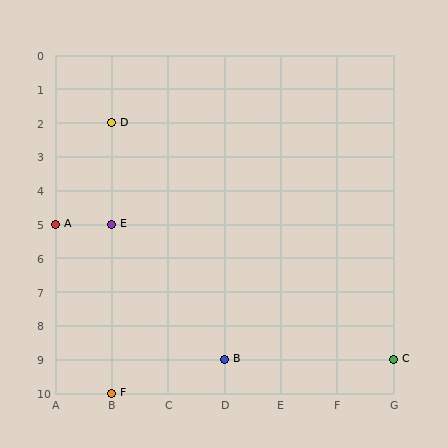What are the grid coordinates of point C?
Point C is at grid coordinates (G, 9).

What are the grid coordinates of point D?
Point D is at grid coordinates (B, 2).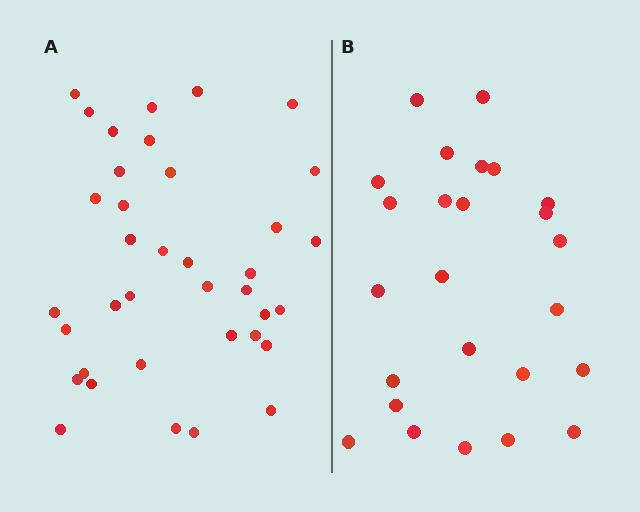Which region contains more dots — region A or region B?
Region A (the left region) has more dots.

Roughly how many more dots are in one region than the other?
Region A has roughly 12 or so more dots than region B.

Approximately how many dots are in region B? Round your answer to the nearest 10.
About 20 dots. (The exact count is 25, which rounds to 20.)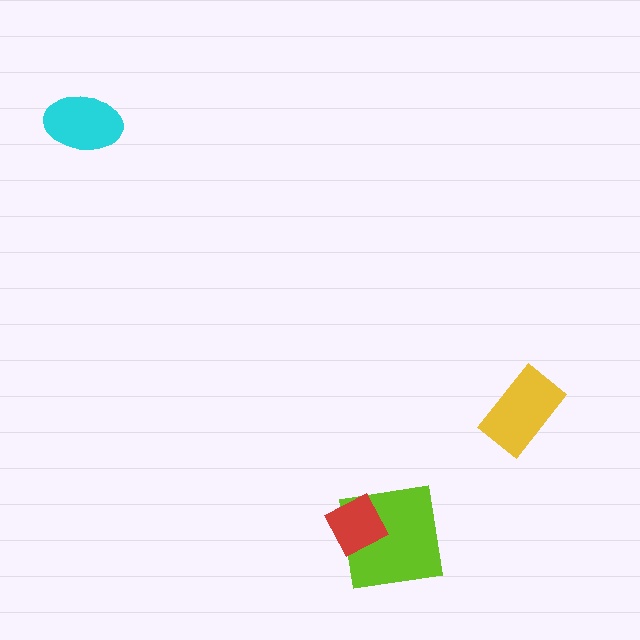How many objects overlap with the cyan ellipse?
0 objects overlap with the cyan ellipse.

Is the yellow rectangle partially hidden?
No, no other shape covers it.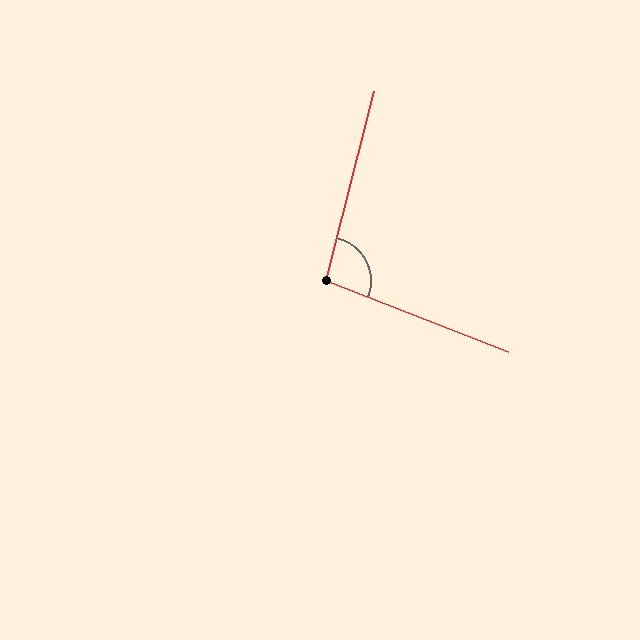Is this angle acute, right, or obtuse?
It is obtuse.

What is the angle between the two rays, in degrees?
Approximately 97 degrees.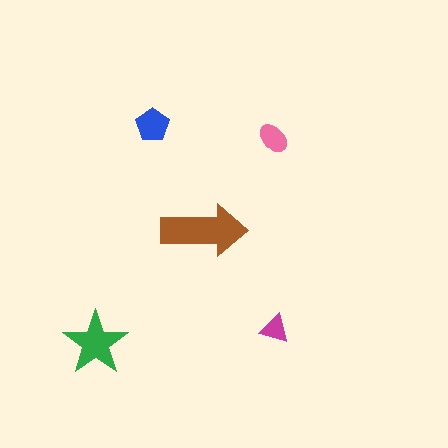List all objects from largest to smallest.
The brown arrow, the green star, the blue pentagon, the pink ellipse, the magenta triangle.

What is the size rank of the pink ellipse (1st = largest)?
4th.